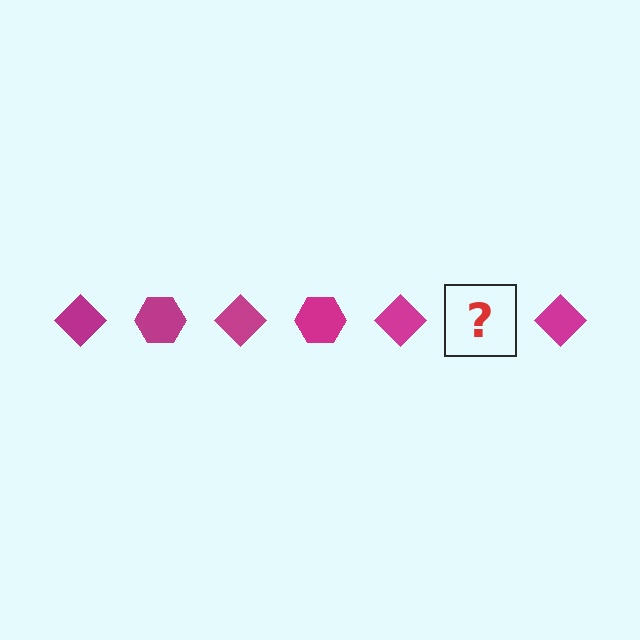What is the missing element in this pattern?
The missing element is a magenta hexagon.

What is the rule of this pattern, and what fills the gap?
The rule is that the pattern cycles through diamond, hexagon shapes in magenta. The gap should be filled with a magenta hexagon.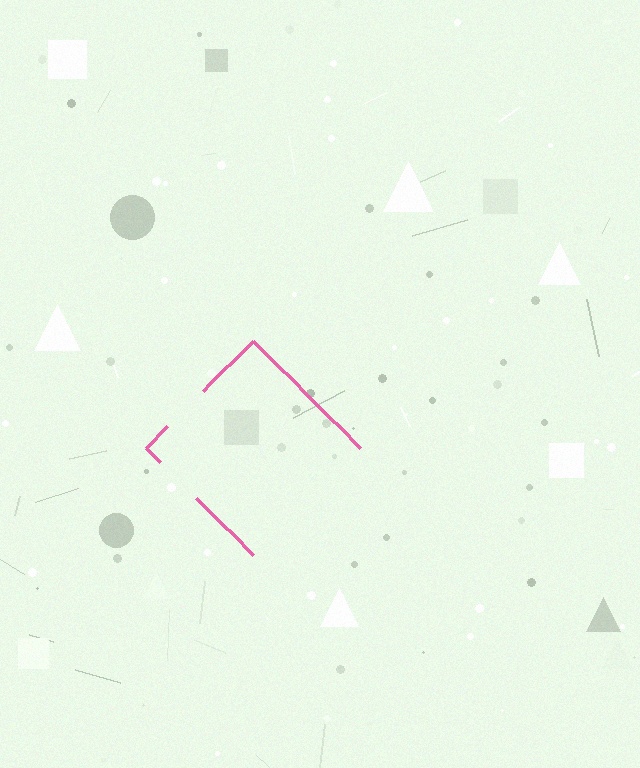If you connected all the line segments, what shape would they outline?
They would outline a diamond.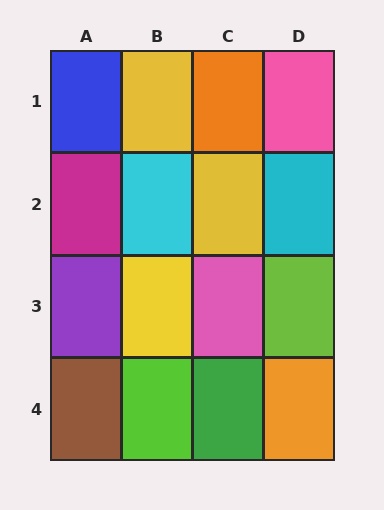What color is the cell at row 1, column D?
Pink.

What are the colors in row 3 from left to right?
Purple, yellow, pink, lime.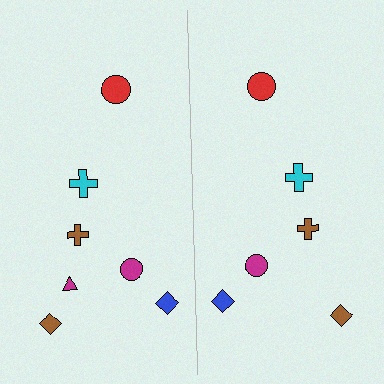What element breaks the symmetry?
A magenta triangle is missing from the right side.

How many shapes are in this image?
There are 13 shapes in this image.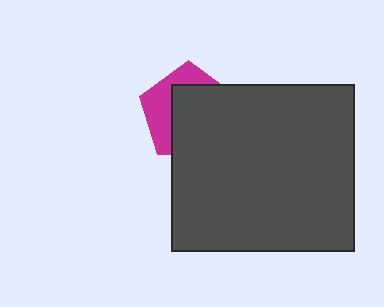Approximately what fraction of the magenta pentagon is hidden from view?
Roughly 63% of the magenta pentagon is hidden behind the dark gray rectangle.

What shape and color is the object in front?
The object in front is a dark gray rectangle.